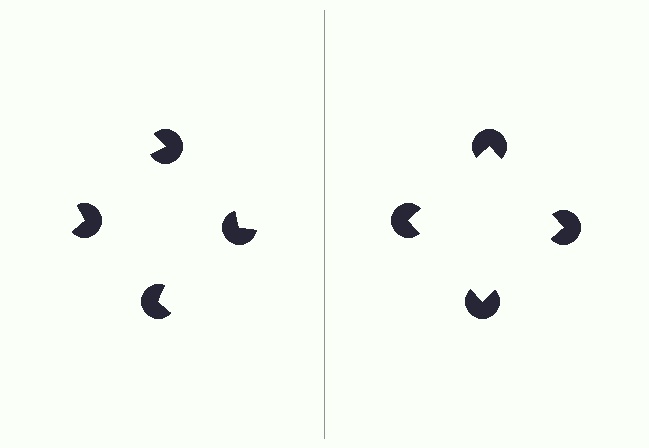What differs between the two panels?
The pac-man discs are positioned identically on both sides; only the wedge orientations differ. On the right they align to a square; on the left they are misaligned.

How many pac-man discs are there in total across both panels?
8 — 4 on each side.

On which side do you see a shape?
An illusory square appears on the right side. On the left side the wedge cuts are rotated, so no coherent shape forms.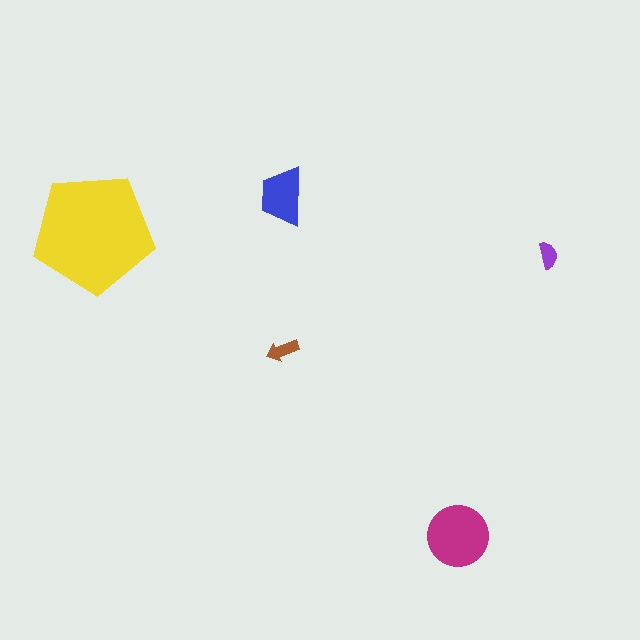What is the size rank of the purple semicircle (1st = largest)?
5th.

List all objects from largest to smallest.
The yellow pentagon, the magenta circle, the blue trapezoid, the brown arrow, the purple semicircle.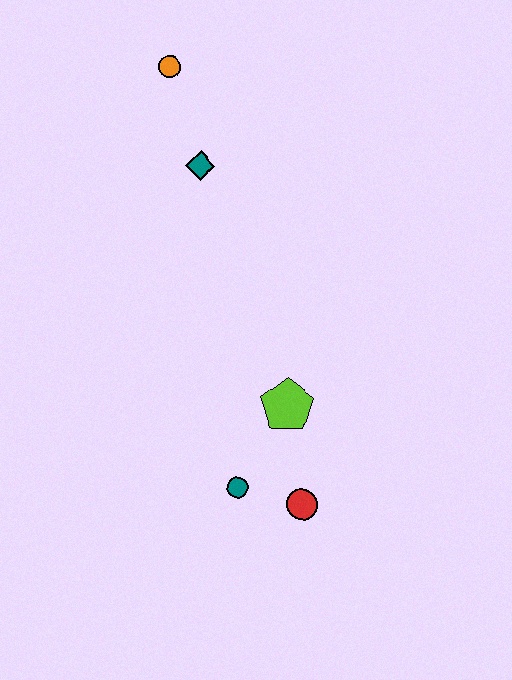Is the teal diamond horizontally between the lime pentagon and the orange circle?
Yes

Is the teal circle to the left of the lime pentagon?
Yes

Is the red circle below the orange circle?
Yes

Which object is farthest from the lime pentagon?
The orange circle is farthest from the lime pentagon.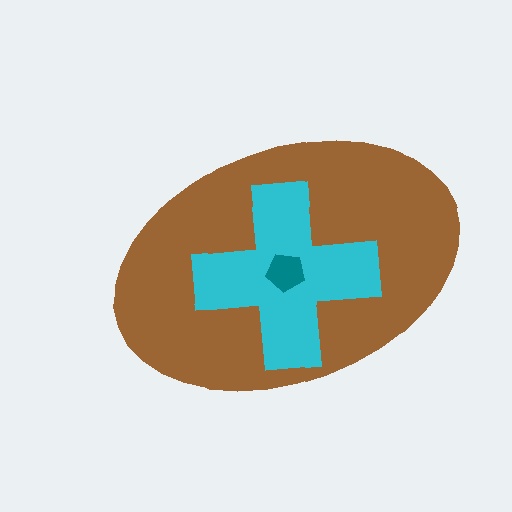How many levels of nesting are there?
3.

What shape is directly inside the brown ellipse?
The cyan cross.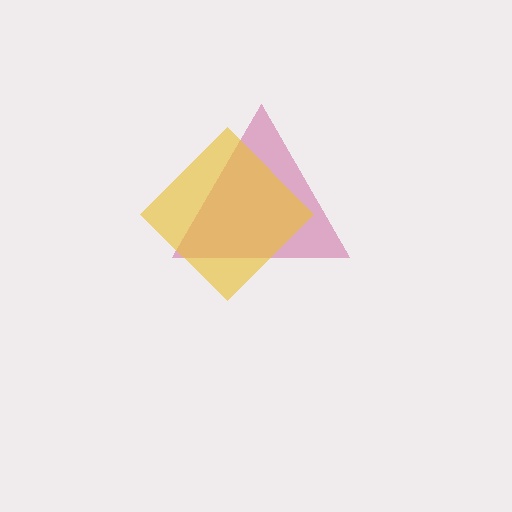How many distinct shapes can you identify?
There are 2 distinct shapes: a magenta triangle, a yellow diamond.